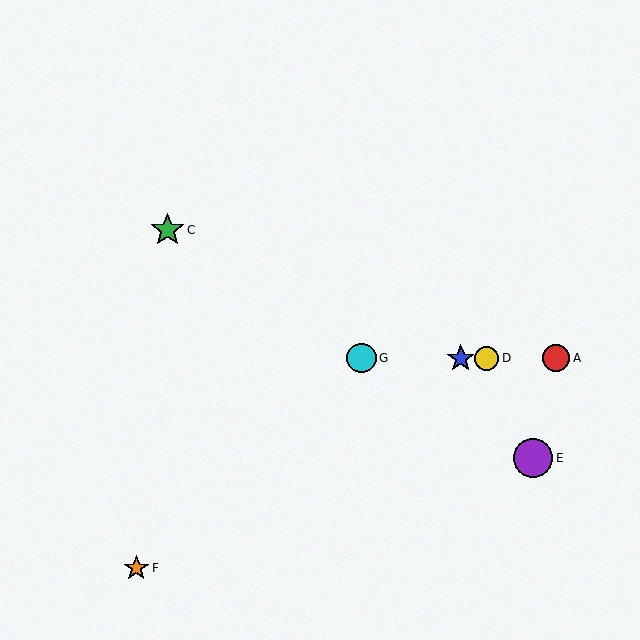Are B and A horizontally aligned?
Yes, both are at y≈358.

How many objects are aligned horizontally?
4 objects (A, B, D, G) are aligned horizontally.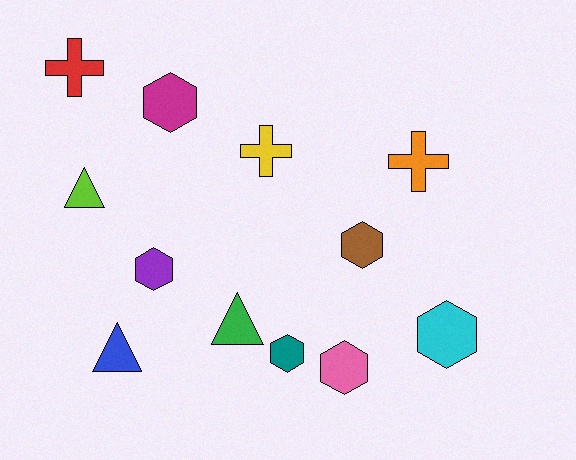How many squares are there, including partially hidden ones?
There are no squares.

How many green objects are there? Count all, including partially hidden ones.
There is 1 green object.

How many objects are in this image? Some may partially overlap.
There are 12 objects.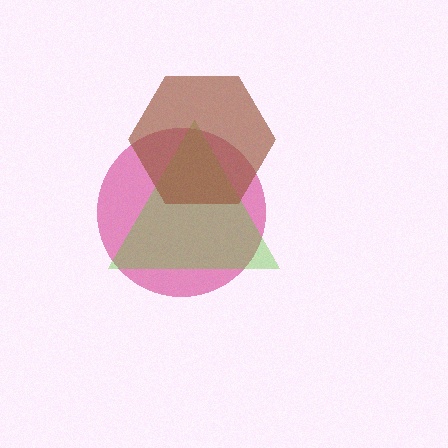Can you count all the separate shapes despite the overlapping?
Yes, there are 3 separate shapes.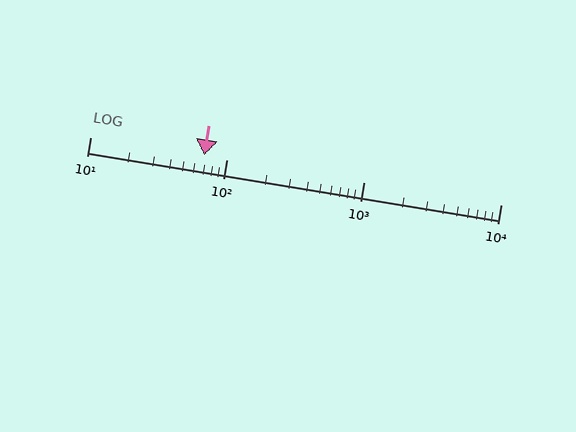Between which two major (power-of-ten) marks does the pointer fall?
The pointer is between 10 and 100.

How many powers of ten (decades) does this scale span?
The scale spans 3 decades, from 10 to 10000.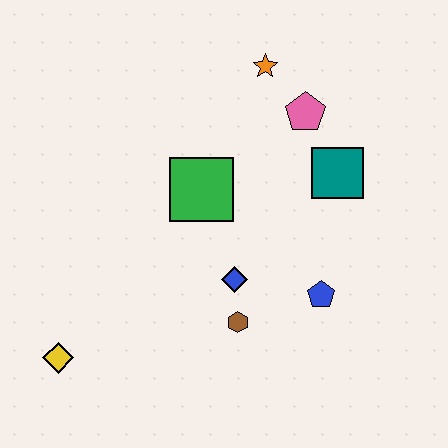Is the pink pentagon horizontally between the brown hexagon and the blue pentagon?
Yes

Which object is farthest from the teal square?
The yellow diamond is farthest from the teal square.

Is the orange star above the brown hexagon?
Yes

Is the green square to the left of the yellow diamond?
No